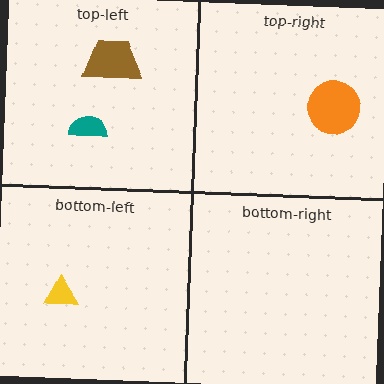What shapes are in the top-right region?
The orange circle.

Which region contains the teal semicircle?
The top-left region.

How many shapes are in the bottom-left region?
1.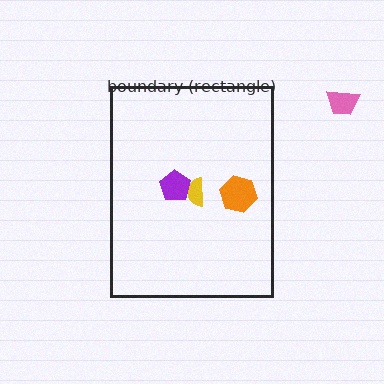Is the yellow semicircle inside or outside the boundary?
Inside.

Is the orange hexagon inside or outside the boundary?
Inside.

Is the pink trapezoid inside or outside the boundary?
Outside.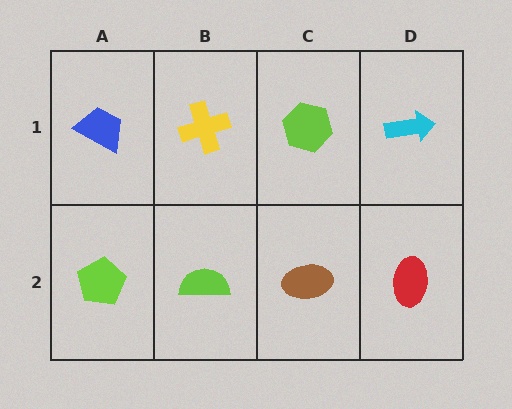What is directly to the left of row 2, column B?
A lime pentagon.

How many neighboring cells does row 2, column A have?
2.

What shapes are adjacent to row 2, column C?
A lime hexagon (row 1, column C), a lime semicircle (row 2, column B), a red ellipse (row 2, column D).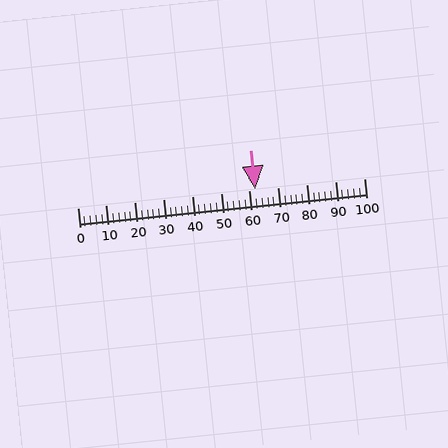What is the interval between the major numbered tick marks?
The major tick marks are spaced 10 units apart.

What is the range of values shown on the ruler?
The ruler shows values from 0 to 100.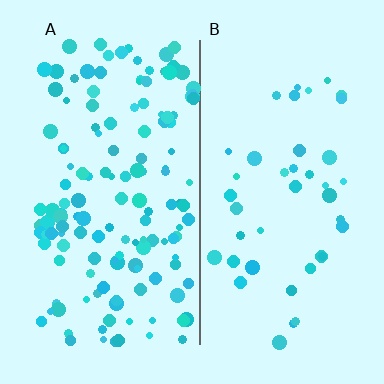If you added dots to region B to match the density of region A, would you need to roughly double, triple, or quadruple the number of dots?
Approximately triple.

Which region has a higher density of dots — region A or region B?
A (the left).